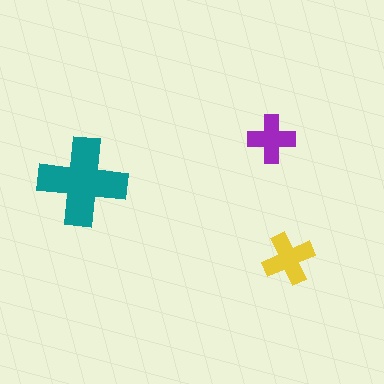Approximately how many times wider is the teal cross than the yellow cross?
About 1.5 times wider.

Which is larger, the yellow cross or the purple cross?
The yellow one.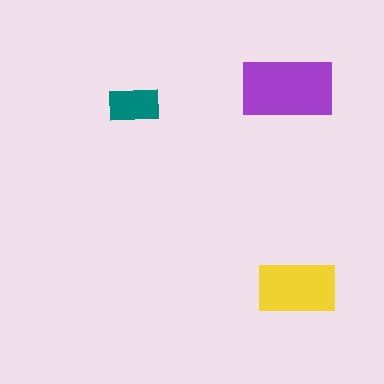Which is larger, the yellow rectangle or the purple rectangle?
The purple one.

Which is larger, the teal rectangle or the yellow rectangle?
The yellow one.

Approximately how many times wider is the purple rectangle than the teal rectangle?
About 2 times wider.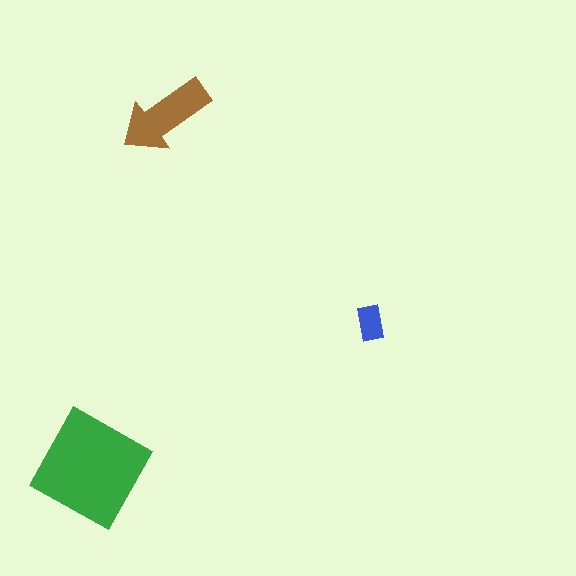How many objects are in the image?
There are 3 objects in the image.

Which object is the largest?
The green square.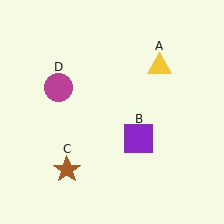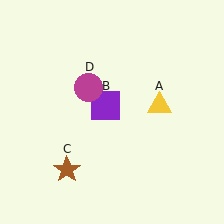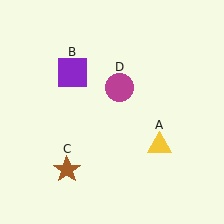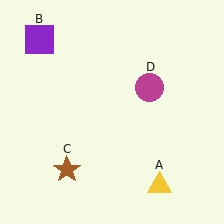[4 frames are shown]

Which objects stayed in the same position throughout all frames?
Brown star (object C) remained stationary.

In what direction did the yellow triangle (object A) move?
The yellow triangle (object A) moved down.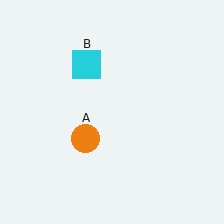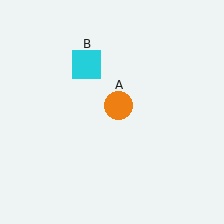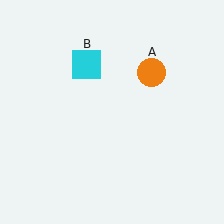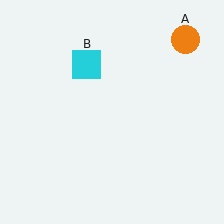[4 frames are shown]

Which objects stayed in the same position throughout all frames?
Cyan square (object B) remained stationary.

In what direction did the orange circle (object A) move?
The orange circle (object A) moved up and to the right.